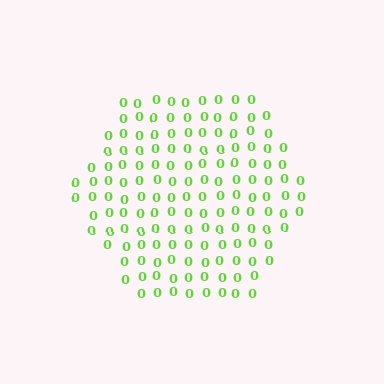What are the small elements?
The small elements are digit 0's.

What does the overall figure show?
The overall figure shows a hexagon.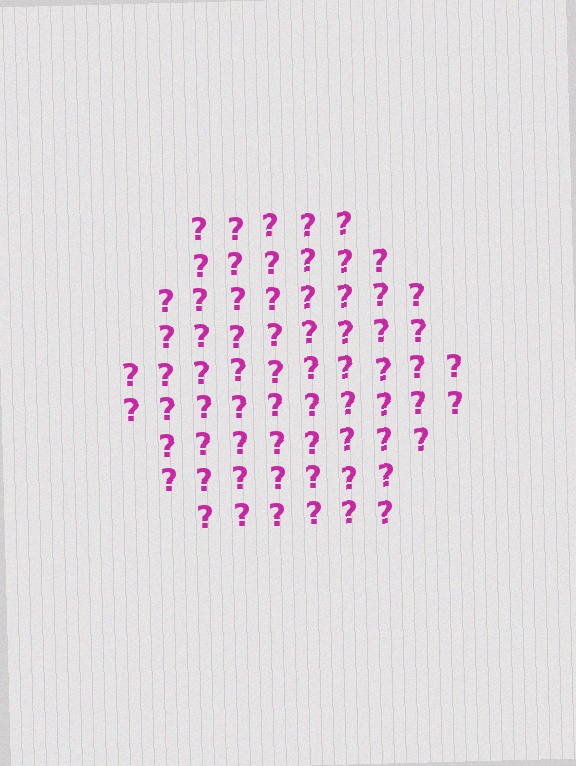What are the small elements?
The small elements are question marks.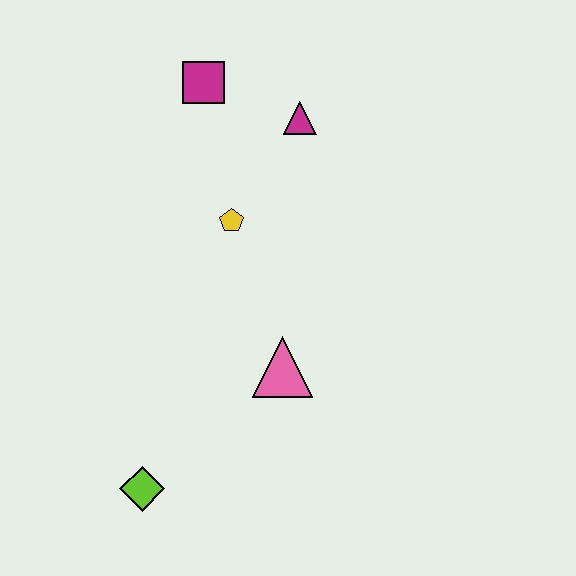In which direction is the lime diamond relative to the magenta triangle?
The lime diamond is below the magenta triangle.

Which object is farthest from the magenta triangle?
The lime diamond is farthest from the magenta triangle.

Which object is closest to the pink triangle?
The yellow pentagon is closest to the pink triangle.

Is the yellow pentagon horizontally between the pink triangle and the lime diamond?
Yes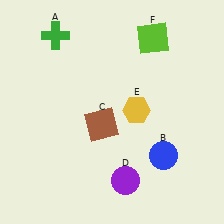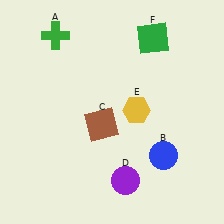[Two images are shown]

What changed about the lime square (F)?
In Image 1, F is lime. In Image 2, it changed to green.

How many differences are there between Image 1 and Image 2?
There is 1 difference between the two images.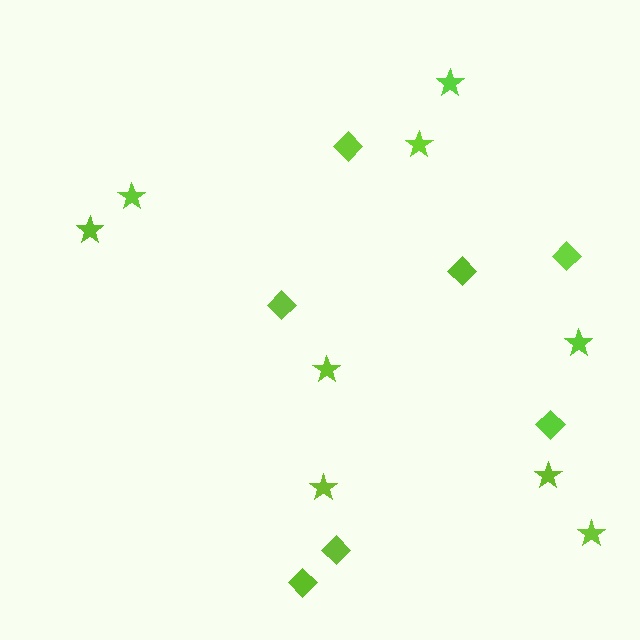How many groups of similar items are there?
There are 2 groups: one group of diamonds (7) and one group of stars (9).